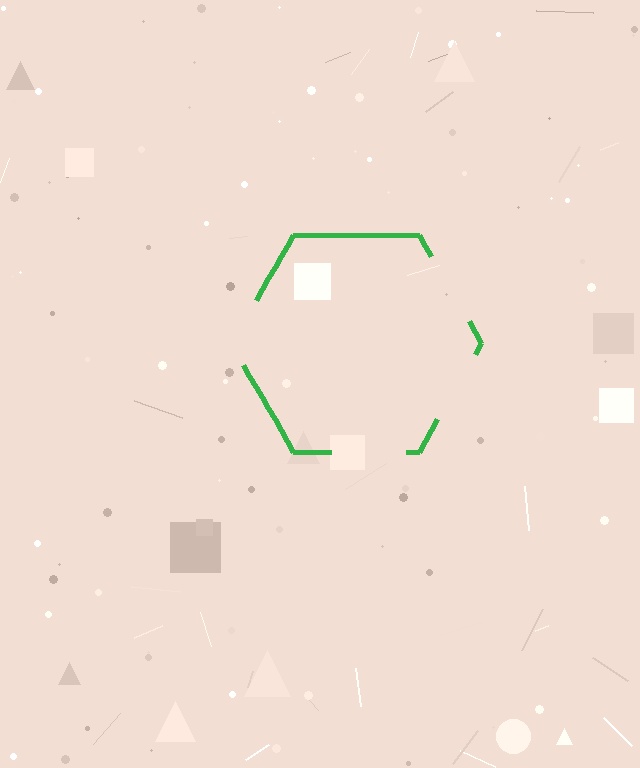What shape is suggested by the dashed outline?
The dashed outline suggests a hexagon.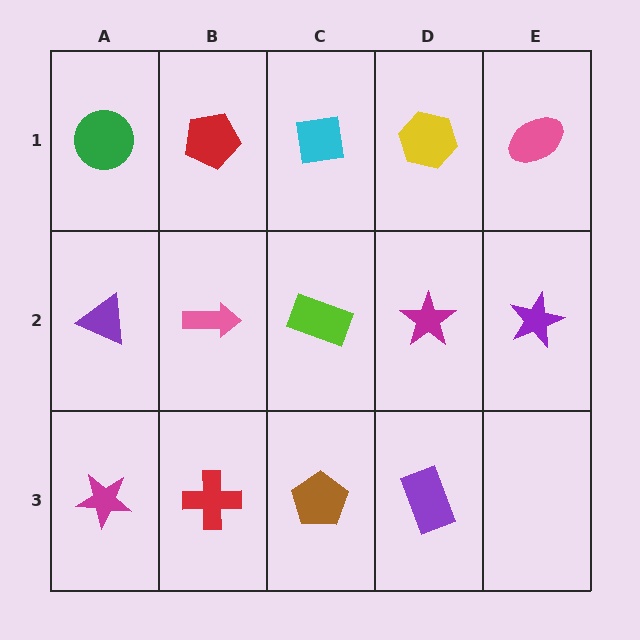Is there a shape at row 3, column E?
No, that cell is empty.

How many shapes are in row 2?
5 shapes.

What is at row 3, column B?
A red cross.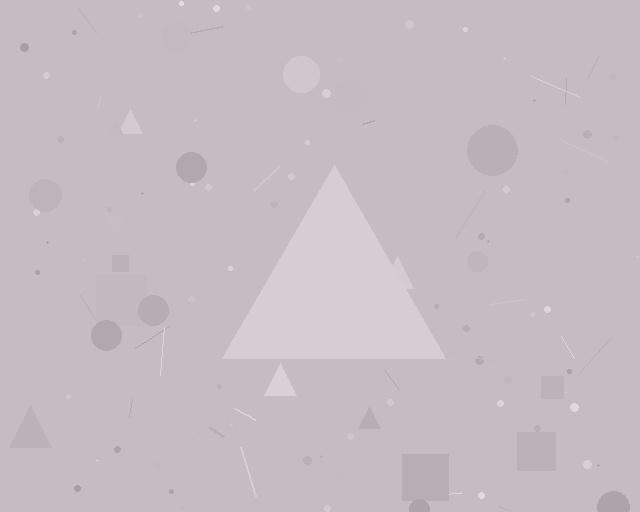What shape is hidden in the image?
A triangle is hidden in the image.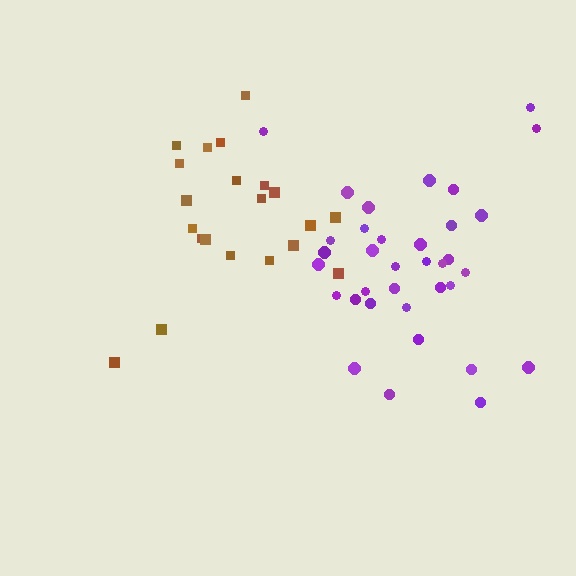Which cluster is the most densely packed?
Purple.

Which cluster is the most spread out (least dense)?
Brown.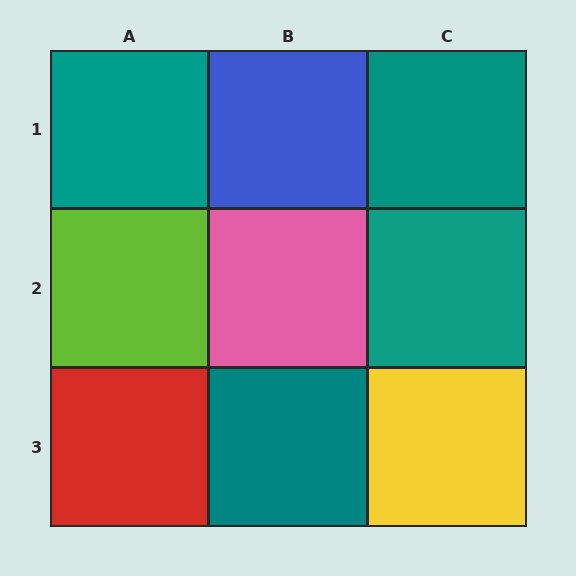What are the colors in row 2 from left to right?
Lime, pink, teal.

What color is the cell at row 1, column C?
Teal.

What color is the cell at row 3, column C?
Yellow.